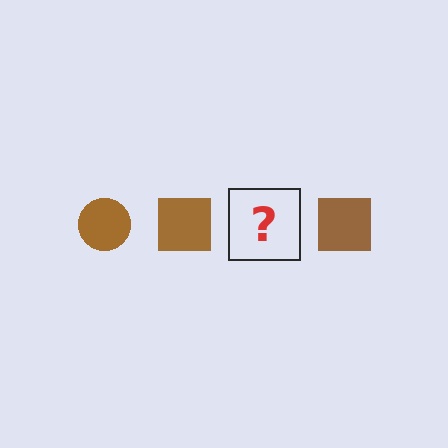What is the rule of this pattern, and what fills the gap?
The rule is that the pattern cycles through circle, square shapes in brown. The gap should be filled with a brown circle.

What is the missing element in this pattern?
The missing element is a brown circle.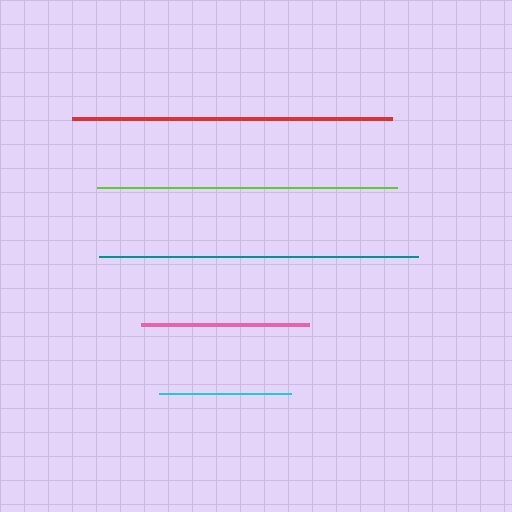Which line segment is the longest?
The red line is the longest at approximately 321 pixels.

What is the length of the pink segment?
The pink segment is approximately 168 pixels long.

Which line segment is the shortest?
The cyan line is the shortest at approximately 132 pixels.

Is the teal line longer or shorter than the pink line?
The teal line is longer than the pink line.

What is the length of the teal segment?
The teal segment is approximately 319 pixels long.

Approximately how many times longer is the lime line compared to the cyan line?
The lime line is approximately 2.3 times the length of the cyan line.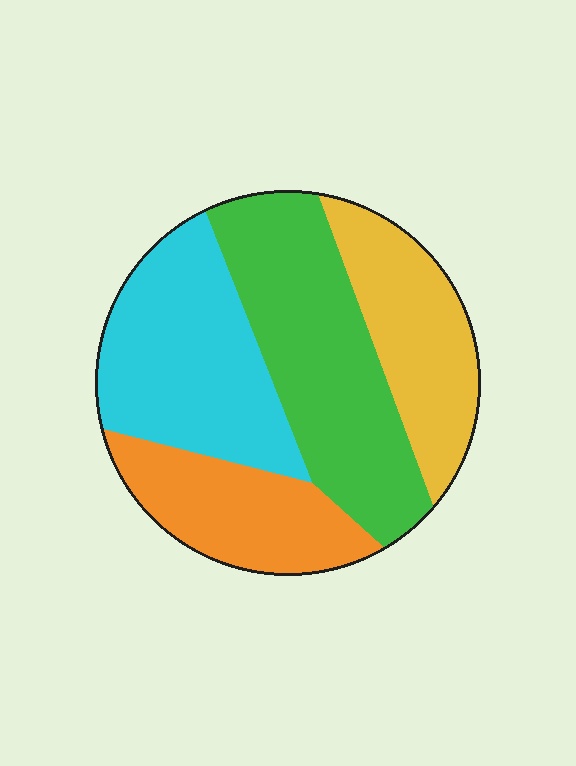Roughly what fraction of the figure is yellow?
Yellow covers roughly 20% of the figure.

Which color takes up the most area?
Green, at roughly 30%.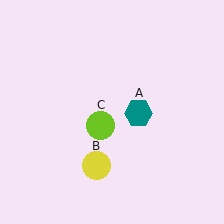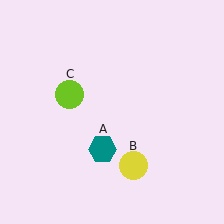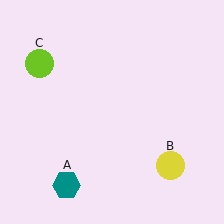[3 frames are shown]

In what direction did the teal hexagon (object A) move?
The teal hexagon (object A) moved down and to the left.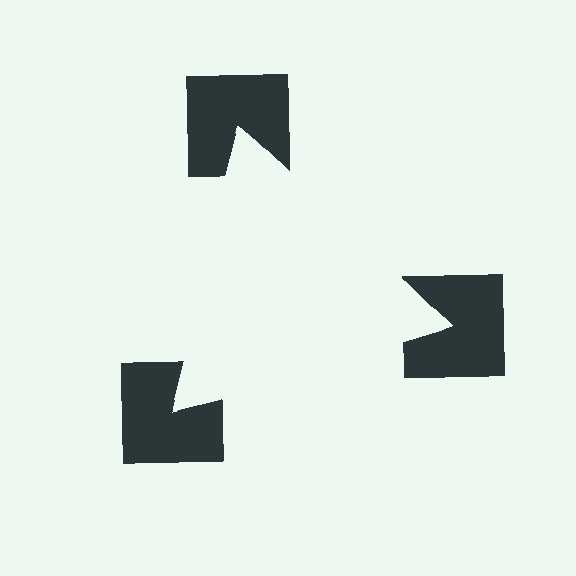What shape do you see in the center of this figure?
An illusory triangle — its edges are inferred from the aligned wedge cuts in the notched squares, not physically drawn.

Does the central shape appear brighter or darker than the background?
It typically appears slightly brighter than the background, even though no actual brightness change is drawn.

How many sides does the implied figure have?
3 sides.